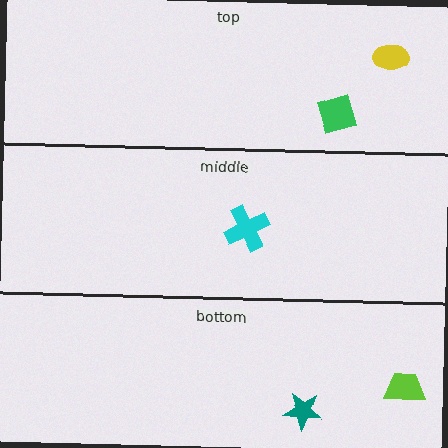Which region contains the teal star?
The bottom region.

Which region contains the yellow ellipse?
The top region.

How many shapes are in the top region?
2.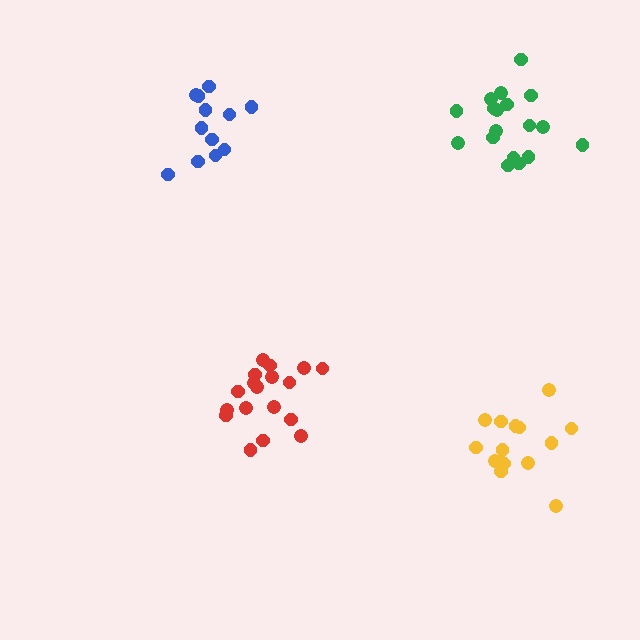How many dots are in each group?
Group 1: 12 dots, Group 2: 18 dots, Group 3: 18 dots, Group 4: 14 dots (62 total).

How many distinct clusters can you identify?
There are 4 distinct clusters.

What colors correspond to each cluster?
The clusters are colored: blue, green, red, yellow.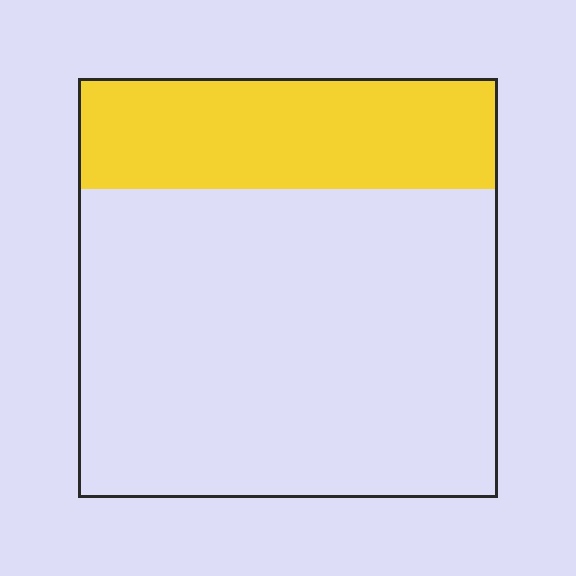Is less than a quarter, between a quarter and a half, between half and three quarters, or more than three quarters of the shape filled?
Between a quarter and a half.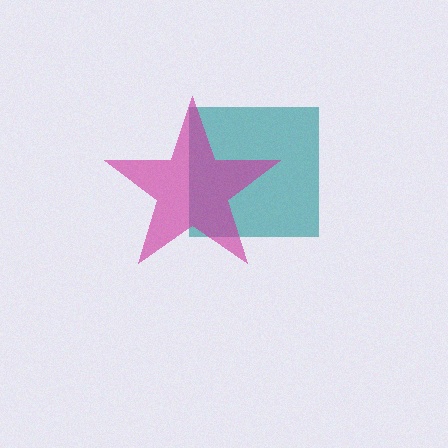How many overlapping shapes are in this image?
There are 2 overlapping shapes in the image.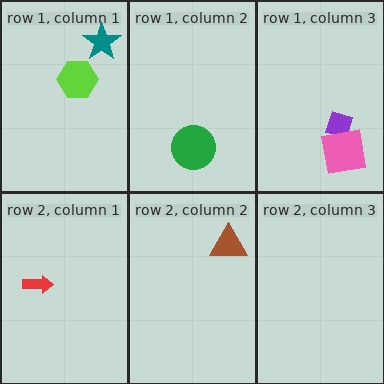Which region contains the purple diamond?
The row 1, column 3 region.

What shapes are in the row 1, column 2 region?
The green circle.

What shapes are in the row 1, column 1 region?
The teal star, the lime hexagon.